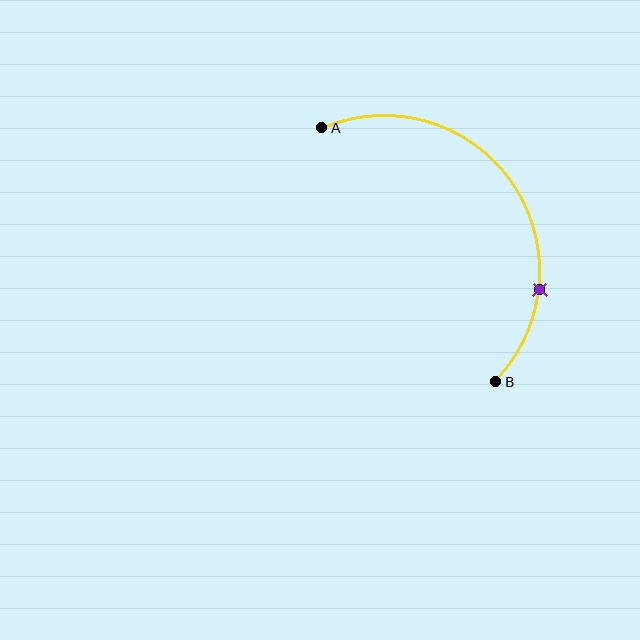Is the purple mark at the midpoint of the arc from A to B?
No. The purple mark lies on the arc but is closer to endpoint B. The arc midpoint would be at the point on the curve equidistant along the arc from both A and B.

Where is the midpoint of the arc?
The arc midpoint is the point on the curve farthest from the straight line joining A and B. It sits above and to the right of that line.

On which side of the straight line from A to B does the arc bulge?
The arc bulges above and to the right of the straight line connecting A and B.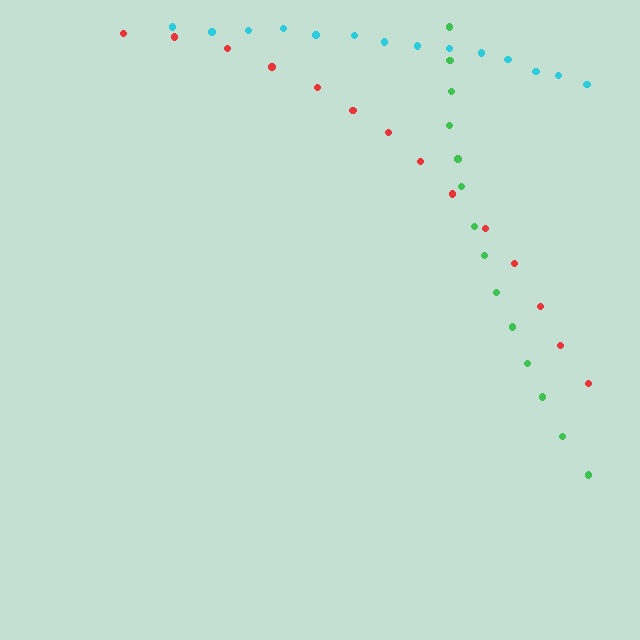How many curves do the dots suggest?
There are 3 distinct paths.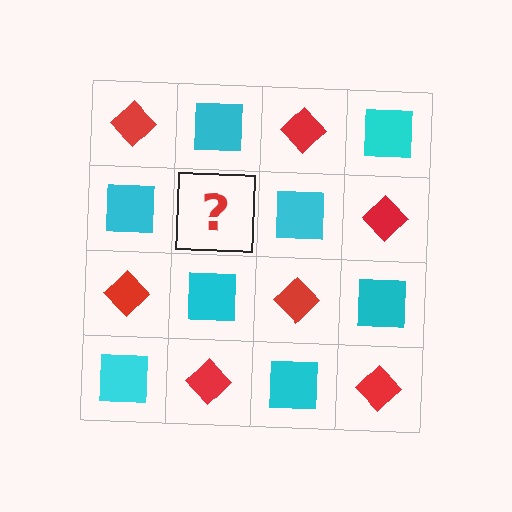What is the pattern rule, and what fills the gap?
The rule is that it alternates red diamond and cyan square in a checkerboard pattern. The gap should be filled with a red diamond.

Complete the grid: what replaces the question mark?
The question mark should be replaced with a red diamond.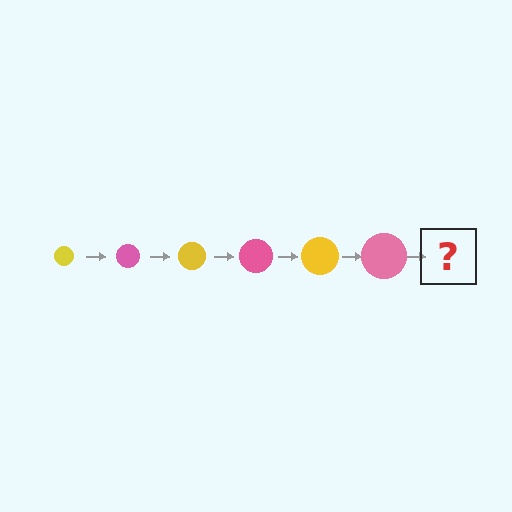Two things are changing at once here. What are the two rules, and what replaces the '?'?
The two rules are that the circle grows larger each step and the color cycles through yellow and pink. The '?' should be a yellow circle, larger than the previous one.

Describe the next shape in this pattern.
It should be a yellow circle, larger than the previous one.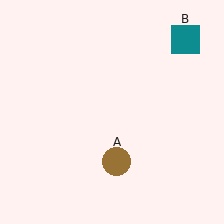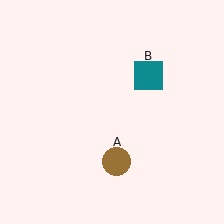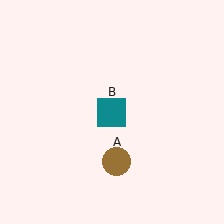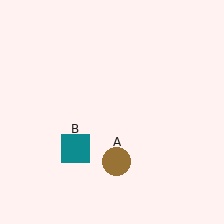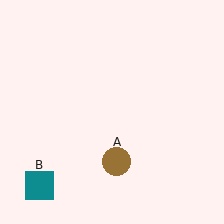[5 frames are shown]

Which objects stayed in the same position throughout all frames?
Brown circle (object A) remained stationary.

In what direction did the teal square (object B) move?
The teal square (object B) moved down and to the left.